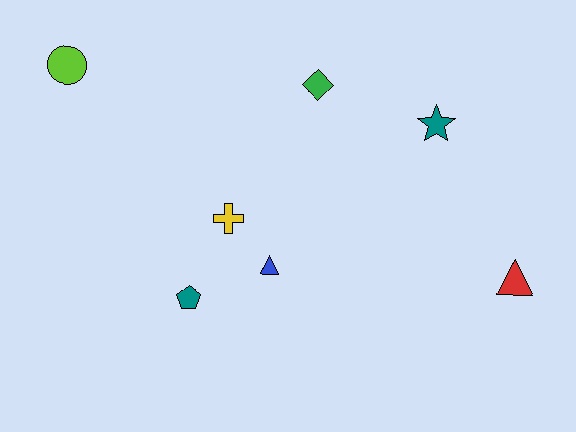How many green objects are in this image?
There is 1 green object.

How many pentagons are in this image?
There is 1 pentagon.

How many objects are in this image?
There are 7 objects.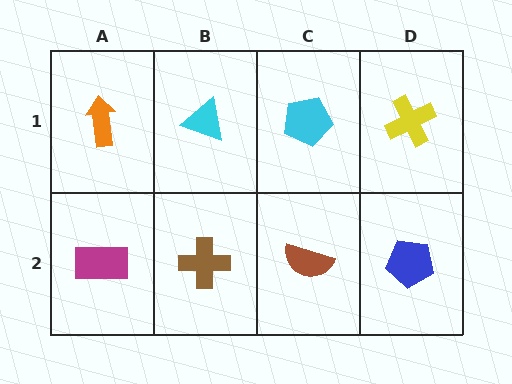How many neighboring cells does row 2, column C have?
3.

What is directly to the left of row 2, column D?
A brown semicircle.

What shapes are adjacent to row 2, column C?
A cyan pentagon (row 1, column C), a brown cross (row 2, column B), a blue pentagon (row 2, column D).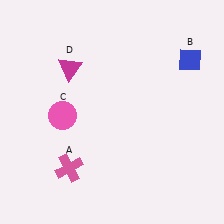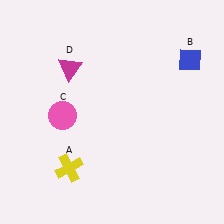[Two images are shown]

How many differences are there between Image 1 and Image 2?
There is 1 difference between the two images.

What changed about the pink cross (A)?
In Image 1, A is pink. In Image 2, it changed to yellow.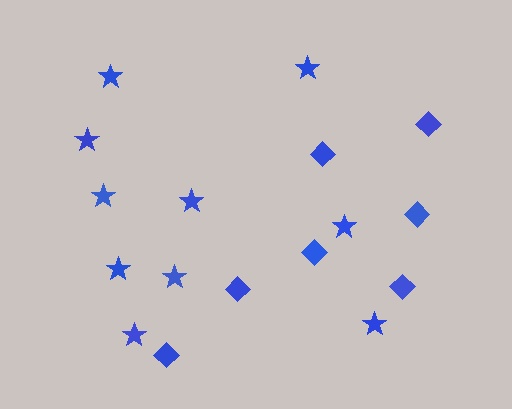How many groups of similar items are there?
There are 2 groups: one group of stars (10) and one group of diamonds (7).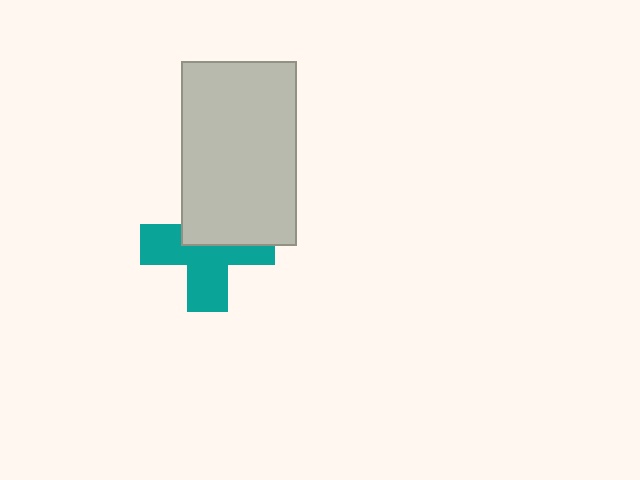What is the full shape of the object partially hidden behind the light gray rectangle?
The partially hidden object is a teal cross.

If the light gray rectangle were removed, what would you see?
You would see the complete teal cross.